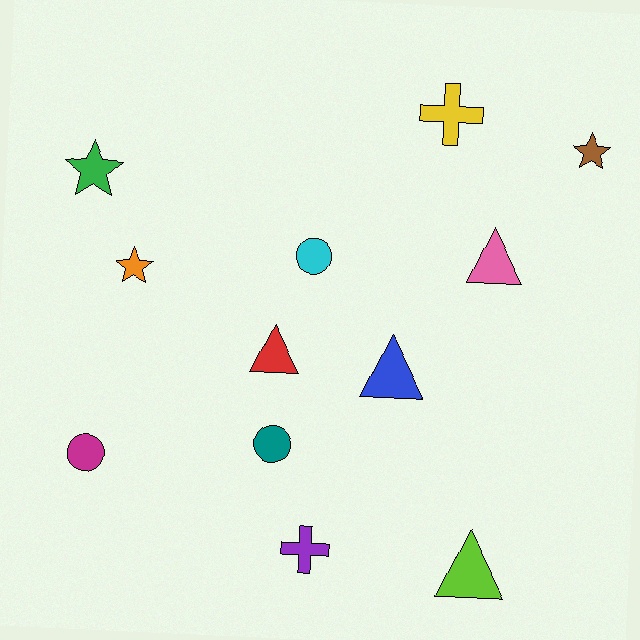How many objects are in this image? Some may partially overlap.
There are 12 objects.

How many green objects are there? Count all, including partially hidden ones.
There is 1 green object.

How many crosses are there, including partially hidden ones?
There are 2 crosses.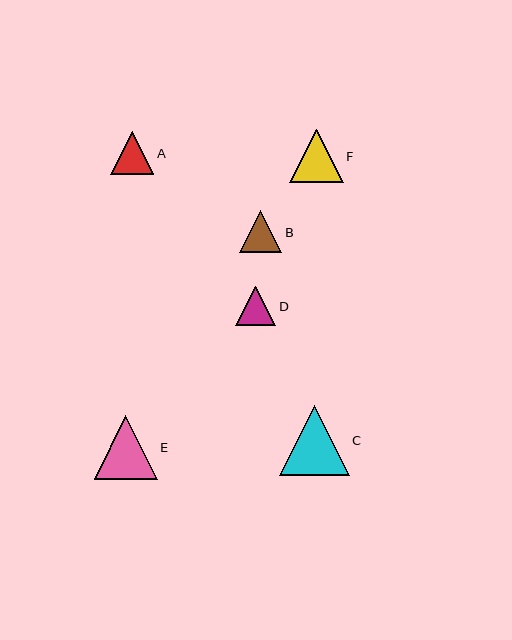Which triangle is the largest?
Triangle C is the largest with a size of approximately 70 pixels.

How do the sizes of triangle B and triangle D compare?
Triangle B and triangle D are approximately the same size.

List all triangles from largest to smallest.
From largest to smallest: C, E, F, A, B, D.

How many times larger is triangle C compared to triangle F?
Triangle C is approximately 1.3 times the size of triangle F.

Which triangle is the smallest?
Triangle D is the smallest with a size of approximately 40 pixels.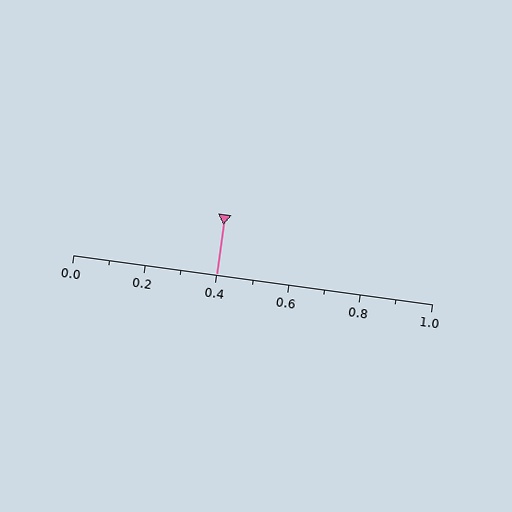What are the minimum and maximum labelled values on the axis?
The axis runs from 0.0 to 1.0.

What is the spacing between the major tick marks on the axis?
The major ticks are spaced 0.2 apart.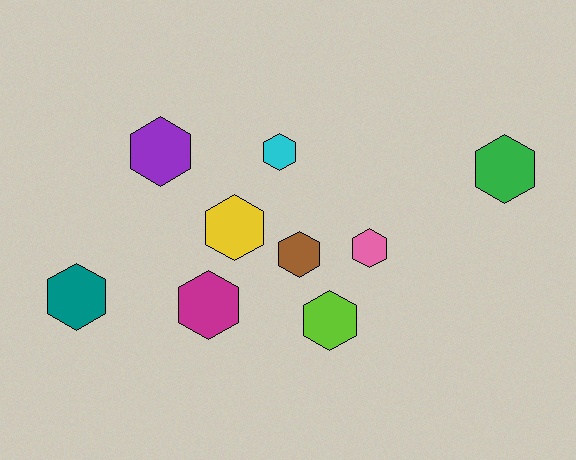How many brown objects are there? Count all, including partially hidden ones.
There is 1 brown object.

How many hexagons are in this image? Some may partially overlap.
There are 9 hexagons.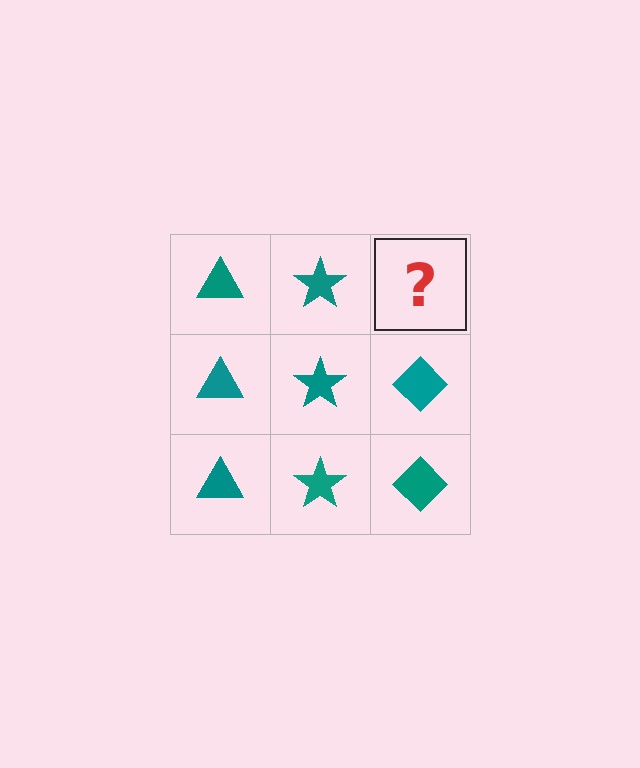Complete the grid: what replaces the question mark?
The question mark should be replaced with a teal diamond.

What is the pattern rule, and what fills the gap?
The rule is that each column has a consistent shape. The gap should be filled with a teal diamond.